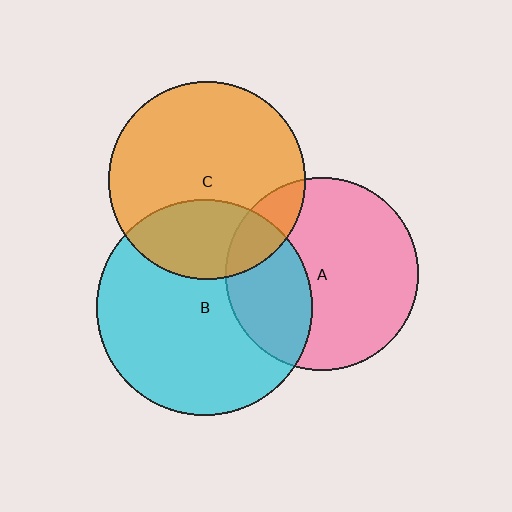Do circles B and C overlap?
Yes.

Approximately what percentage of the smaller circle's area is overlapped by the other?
Approximately 30%.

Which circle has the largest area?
Circle B (cyan).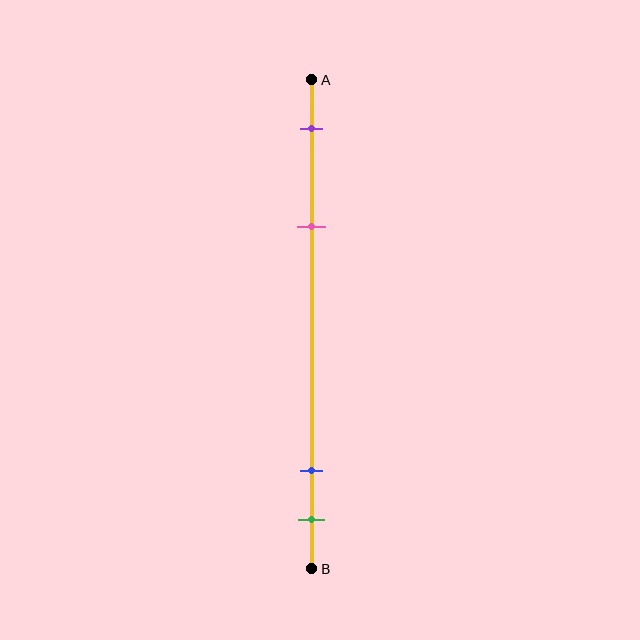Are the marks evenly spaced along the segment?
No, the marks are not evenly spaced.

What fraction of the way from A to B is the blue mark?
The blue mark is approximately 80% (0.8) of the way from A to B.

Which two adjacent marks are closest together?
The blue and green marks are the closest adjacent pair.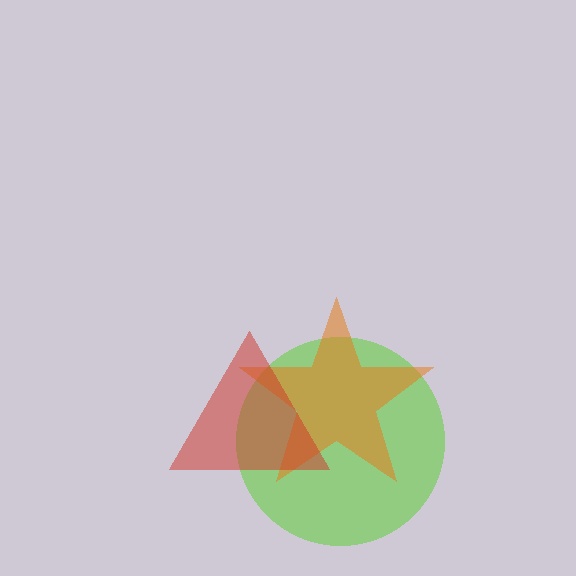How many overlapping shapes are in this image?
There are 3 overlapping shapes in the image.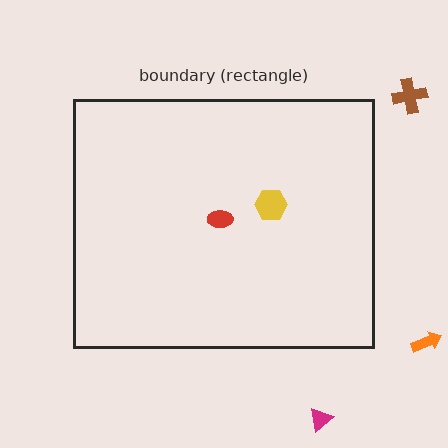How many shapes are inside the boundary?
2 inside, 3 outside.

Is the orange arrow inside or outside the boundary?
Outside.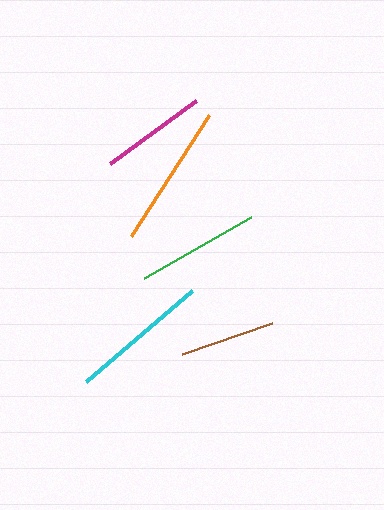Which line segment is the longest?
The orange line is the longest at approximately 144 pixels.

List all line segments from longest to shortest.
From longest to shortest: orange, cyan, green, magenta, brown.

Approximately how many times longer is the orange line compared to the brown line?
The orange line is approximately 1.5 times the length of the brown line.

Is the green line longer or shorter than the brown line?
The green line is longer than the brown line.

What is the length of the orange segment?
The orange segment is approximately 144 pixels long.